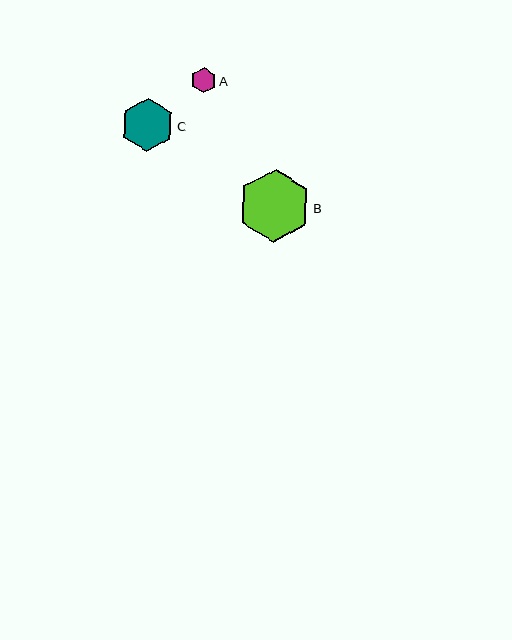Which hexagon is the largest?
Hexagon B is the largest with a size of approximately 73 pixels.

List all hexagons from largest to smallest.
From largest to smallest: B, C, A.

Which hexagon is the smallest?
Hexagon A is the smallest with a size of approximately 26 pixels.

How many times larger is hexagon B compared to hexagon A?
Hexagon B is approximately 2.8 times the size of hexagon A.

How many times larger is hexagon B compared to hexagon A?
Hexagon B is approximately 2.8 times the size of hexagon A.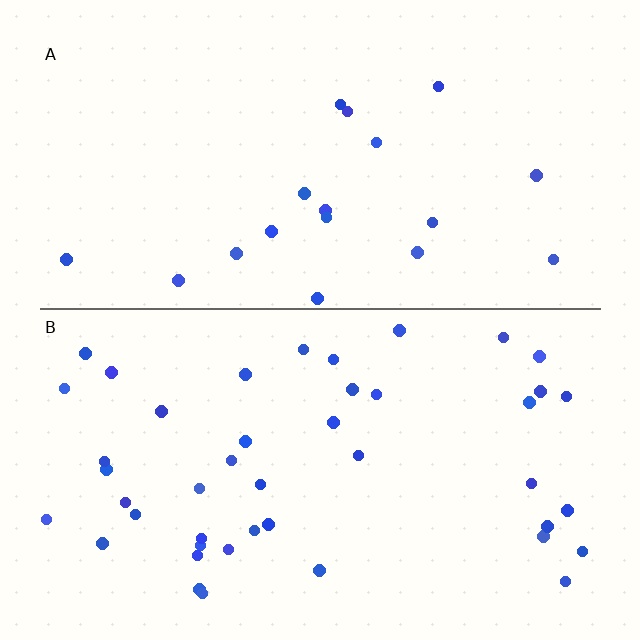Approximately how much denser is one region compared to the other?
Approximately 2.4× — region B over region A.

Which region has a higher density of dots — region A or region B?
B (the bottom).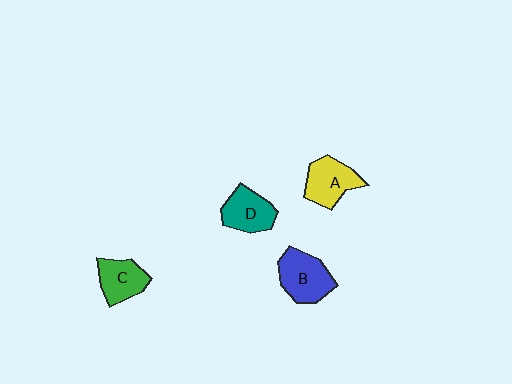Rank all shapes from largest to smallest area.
From largest to smallest: B (blue), A (yellow), D (teal), C (green).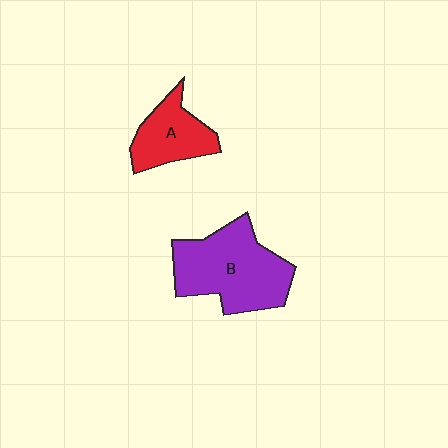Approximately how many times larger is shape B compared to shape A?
Approximately 1.8 times.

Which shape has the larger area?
Shape B (purple).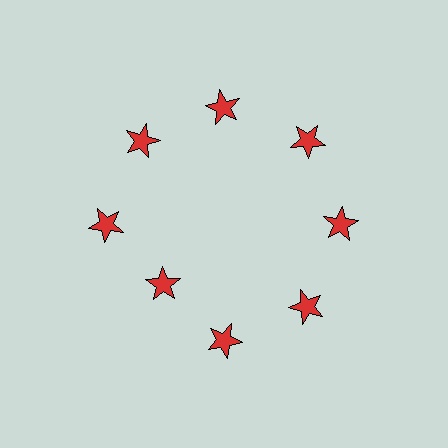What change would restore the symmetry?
The symmetry would be restored by moving it outward, back onto the ring so that all 8 stars sit at equal angles and equal distance from the center.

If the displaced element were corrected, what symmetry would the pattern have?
It would have 8-fold rotational symmetry — the pattern would map onto itself every 45 degrees.